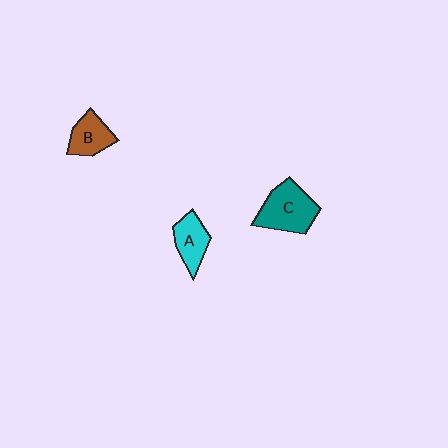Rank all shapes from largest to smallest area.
From largest to smallest: C (teal), A (cyan), B (brown).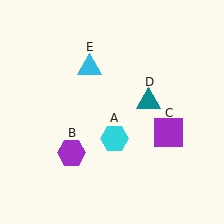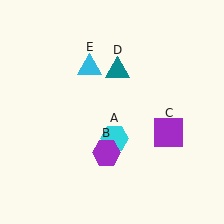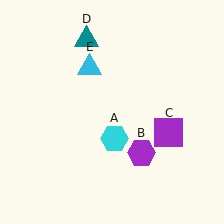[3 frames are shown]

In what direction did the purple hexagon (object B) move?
The purple hexagon (object B) moved right.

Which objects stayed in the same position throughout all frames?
Cyan hexagon (object A) and purple square (object C) and cyan triangle (object E) remained stationary.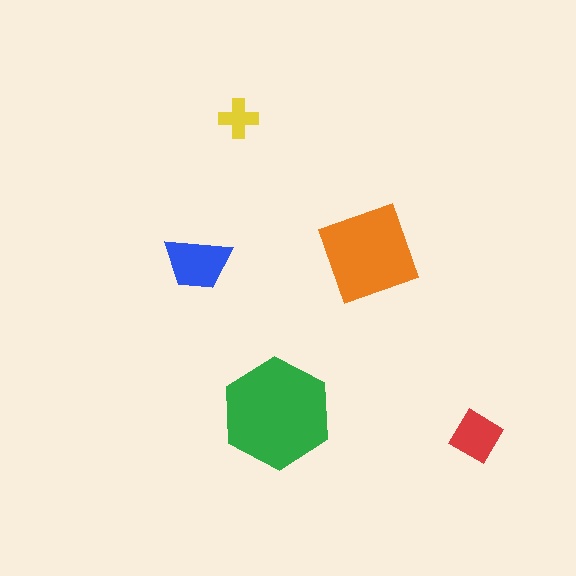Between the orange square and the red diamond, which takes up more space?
The orange square.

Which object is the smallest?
The yellow cross.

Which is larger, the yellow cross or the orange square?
The orange square.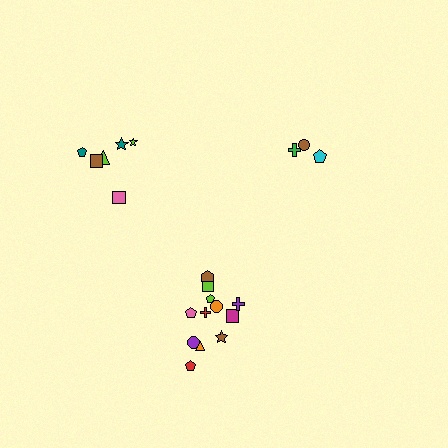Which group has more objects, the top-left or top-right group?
The top-left group.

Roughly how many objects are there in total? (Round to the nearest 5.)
Roughly 20 objects in total.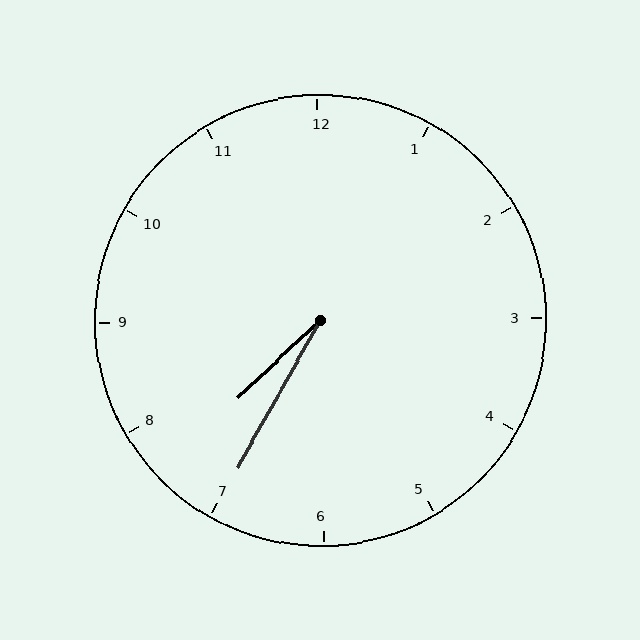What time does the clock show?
7:35.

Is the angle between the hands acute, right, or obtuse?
It is acute.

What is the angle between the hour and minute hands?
Approximately 18 degrees.